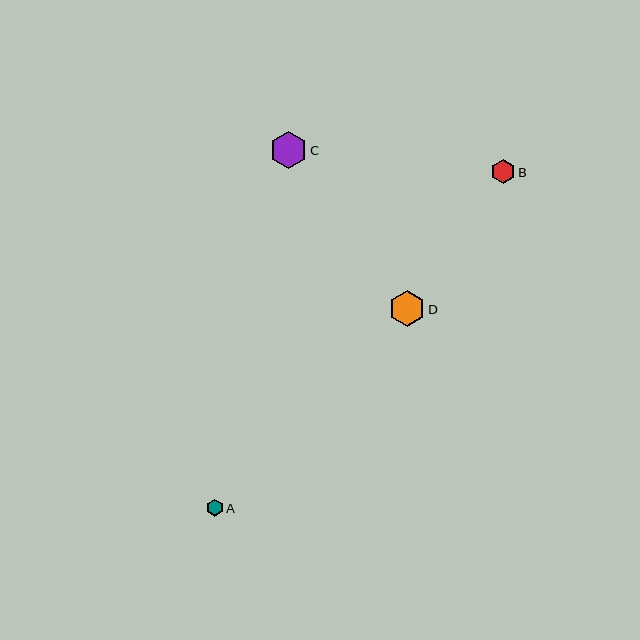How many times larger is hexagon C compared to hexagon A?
Hexagon C is approximately 2.2 times the size of hexagon A.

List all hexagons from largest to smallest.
From largest to smallest: C, D, B, A.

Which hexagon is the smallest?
Hexagon A is the smallest with a size of approximately 17 pixels.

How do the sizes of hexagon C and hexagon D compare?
Hexagon C and hexagon D are approximately the same size.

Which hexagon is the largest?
Hexagon C is the largest with a size of approximately 37 pixels.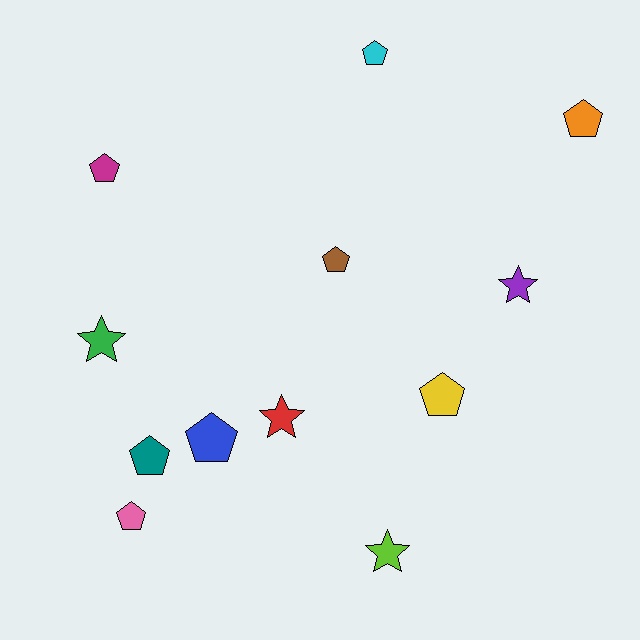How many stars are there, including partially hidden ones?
There are 4 stars.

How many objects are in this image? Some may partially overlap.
There are 12 objects.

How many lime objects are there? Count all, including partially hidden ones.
There is 1 lime object.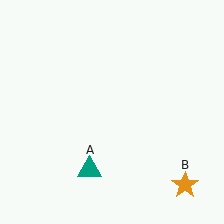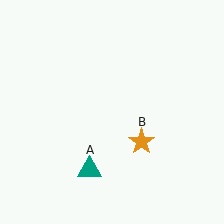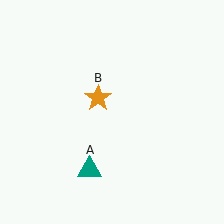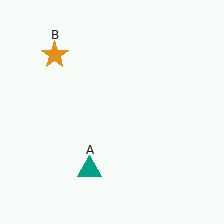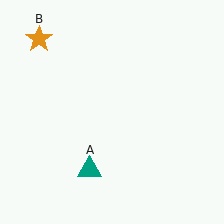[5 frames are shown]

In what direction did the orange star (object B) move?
The orange star (object B) moved up and to the left.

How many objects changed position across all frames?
1 object changed position: orange star (object B).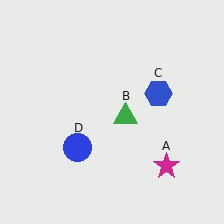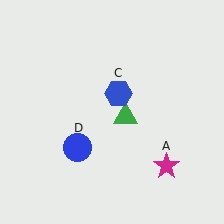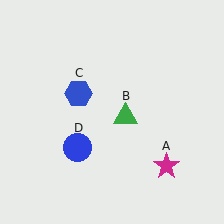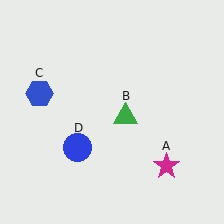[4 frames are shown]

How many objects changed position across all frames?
1 object changed position: blue hexagon (object C).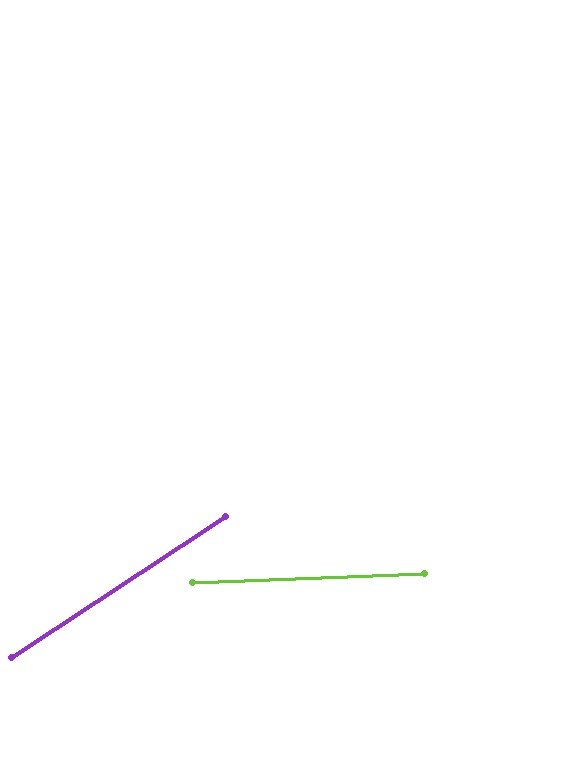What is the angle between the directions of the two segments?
Approximately 31 degrees.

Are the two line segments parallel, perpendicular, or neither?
Neither parallel nor perpendicular — they differ by about 31°.